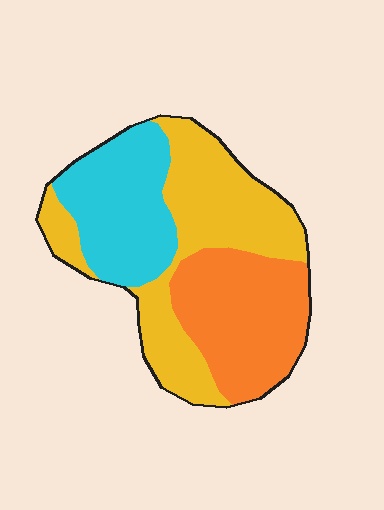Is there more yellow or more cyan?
Yellow.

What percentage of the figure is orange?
Orange takes up about one third (1/3) of the figure.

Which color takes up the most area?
Yellow, at roughly 40%.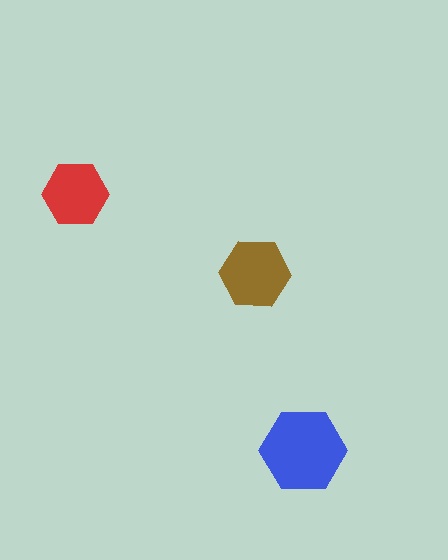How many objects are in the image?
There are 3 objects in the image.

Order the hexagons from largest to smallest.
the blue one, the brown one, the red one.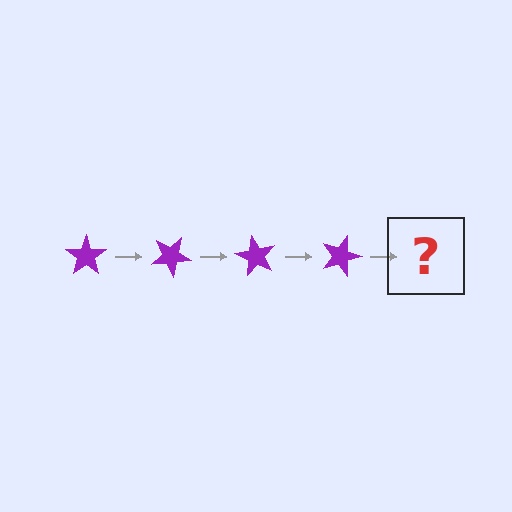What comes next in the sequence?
The next element should be a purple star rotated 120 degrees.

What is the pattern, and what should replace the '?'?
The pattern is that the star rotates 30 degrees each step. The '?' should be a purple star rotated 120 degrees.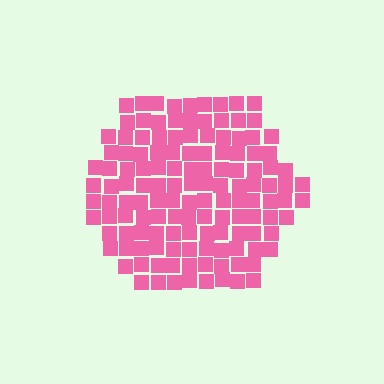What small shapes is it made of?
It is made of small squares.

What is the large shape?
The large shape is a hexagon.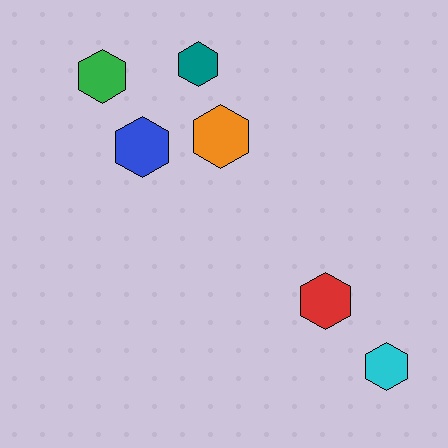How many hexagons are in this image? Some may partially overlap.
There are 6 hexagons.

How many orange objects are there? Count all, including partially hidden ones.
There is 1 orange object.